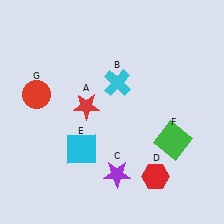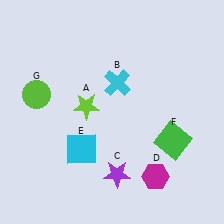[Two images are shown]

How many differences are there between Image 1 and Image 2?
There are 3 differences between the two images.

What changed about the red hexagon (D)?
In Image 1, D is red. In Image 2, it changed to magenta.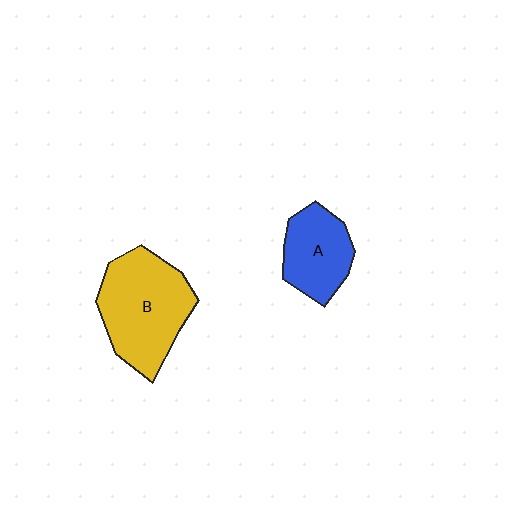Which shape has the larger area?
Shape B (yellow).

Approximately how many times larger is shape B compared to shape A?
Approximately 1.6 times.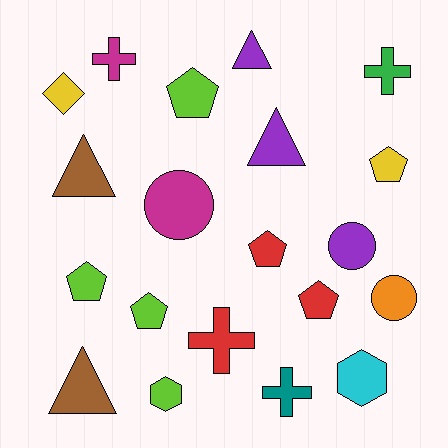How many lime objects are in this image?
There are 4 lime objects.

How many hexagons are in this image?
There are 2 hexagons.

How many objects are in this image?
There are 20 objects.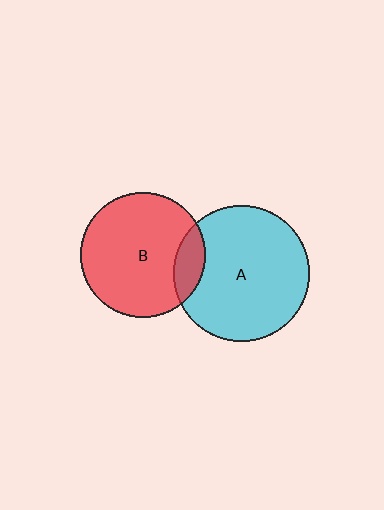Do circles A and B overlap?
Yes.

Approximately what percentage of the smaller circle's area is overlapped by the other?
Approximately 15%.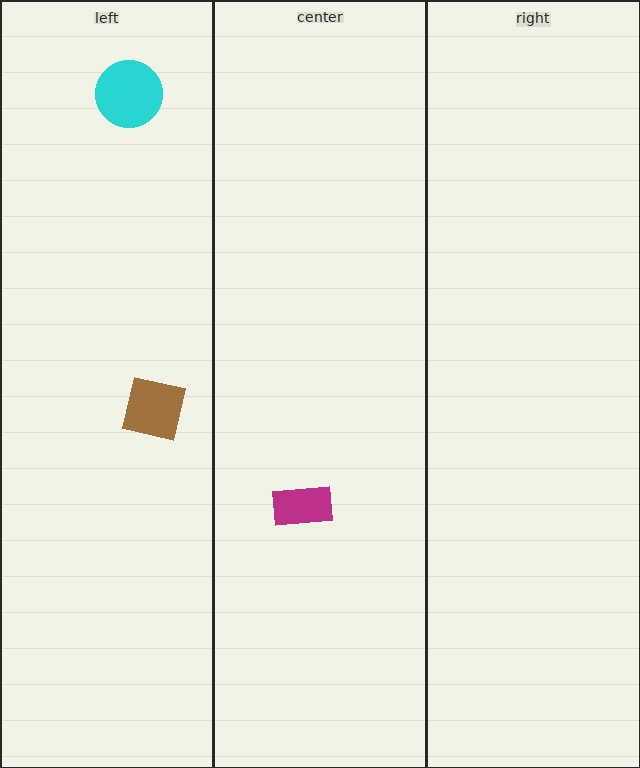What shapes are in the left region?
The brown square, the cyan circle.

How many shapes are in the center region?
1.